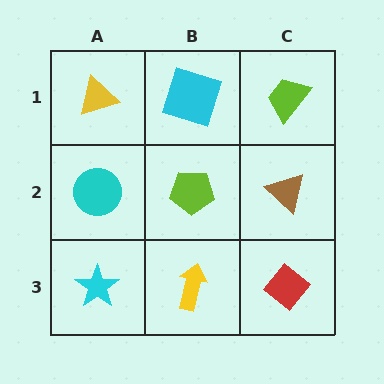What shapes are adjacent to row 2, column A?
A yellow triangle (row 1, column A), a cyan star (row 3, column A), a lime pentagon (row 2, column B).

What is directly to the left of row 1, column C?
A cyan square.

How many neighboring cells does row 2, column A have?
3.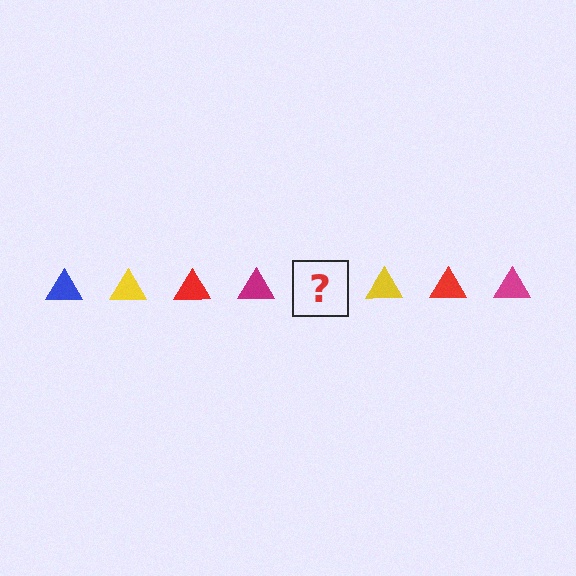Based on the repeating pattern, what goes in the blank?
The blank should be a blue triangle.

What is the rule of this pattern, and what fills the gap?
The rule is that the pattern cycles through blue, yellow, red, magenta triangles. The gap should be filled with a blue triangle.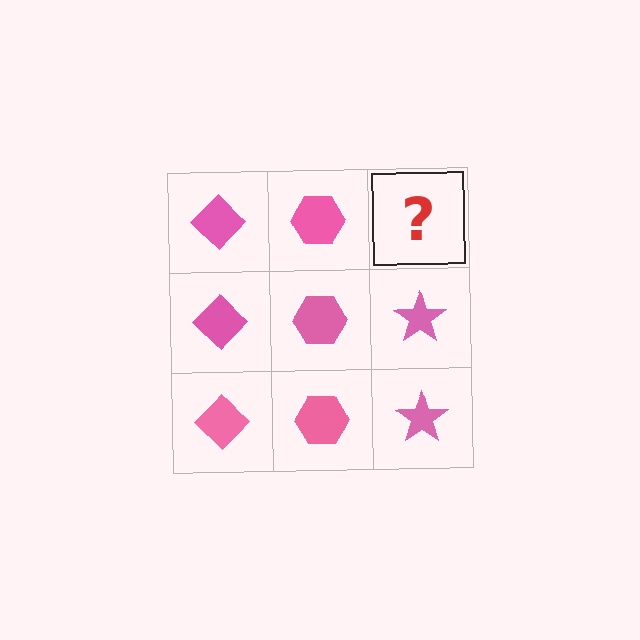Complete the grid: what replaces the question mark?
The question mark should be replaced with a pink star.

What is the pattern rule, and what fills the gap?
The rule is that each column has a consistent shape. The gap should be filled with a pink star.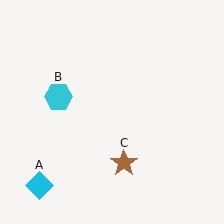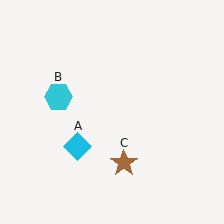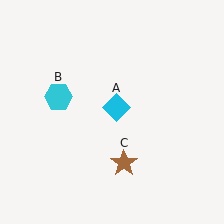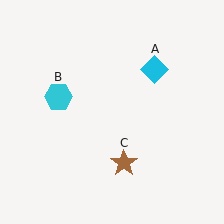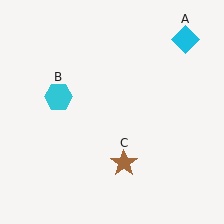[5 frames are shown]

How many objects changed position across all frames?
1 object changed position: cyan diamond (object A).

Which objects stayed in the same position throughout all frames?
Cyan hexagon (object B) and brown star (object C) remained stationary.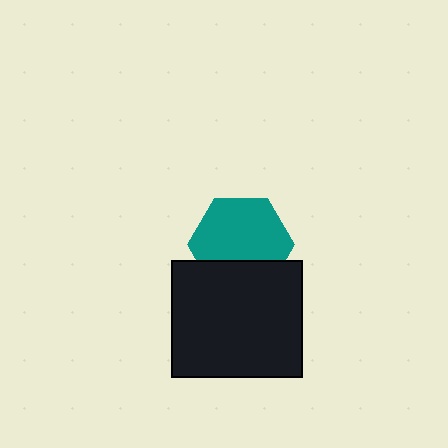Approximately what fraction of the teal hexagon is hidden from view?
Roughly 31% of the teal hexagon is hidden behind the black rectangle.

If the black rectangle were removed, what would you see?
You would see the complete teal hexagon.